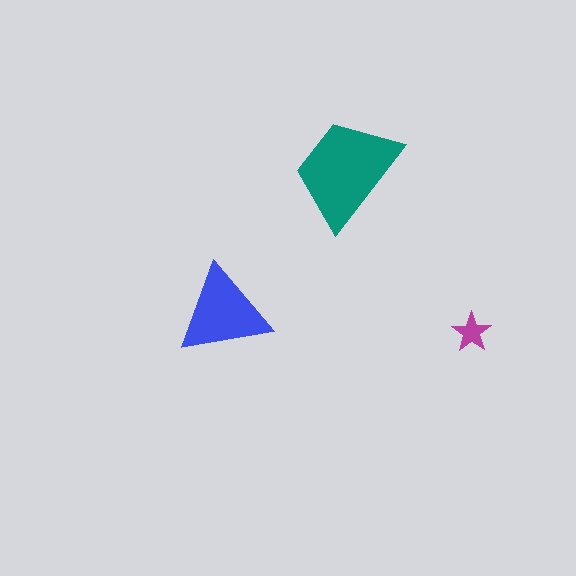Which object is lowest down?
The magenta star is bottommost.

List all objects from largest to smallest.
The teal trapezoid, the blue triangle, the magenta star.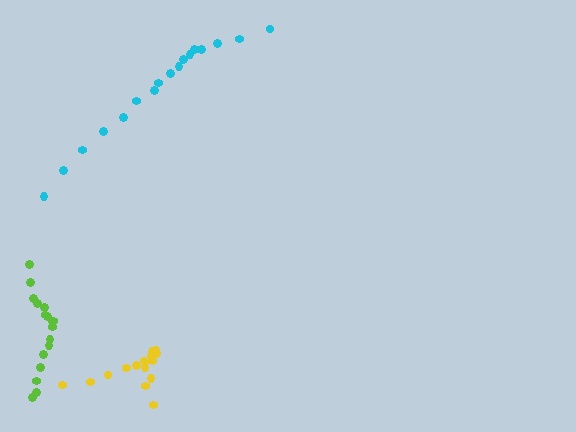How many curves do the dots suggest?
There are 3 distinct paths.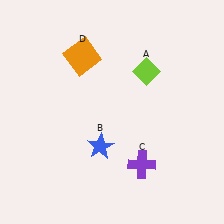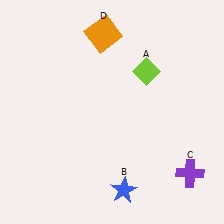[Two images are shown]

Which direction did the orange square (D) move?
The orange square (D) moved up.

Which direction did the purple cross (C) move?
The purple cross (C) moved right.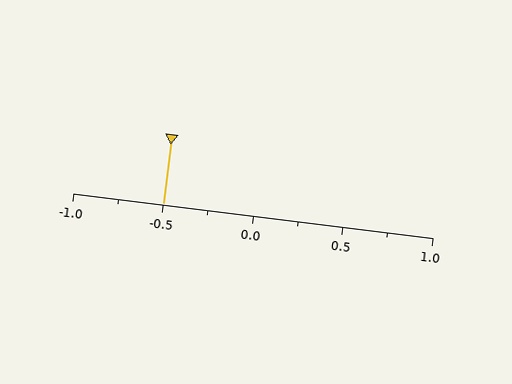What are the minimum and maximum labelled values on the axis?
The axis runs from -1.0 to 1.0.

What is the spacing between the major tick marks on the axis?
The major ticks are spaced 0.5 apart.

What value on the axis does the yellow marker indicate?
The marker indicates approximately -0.5.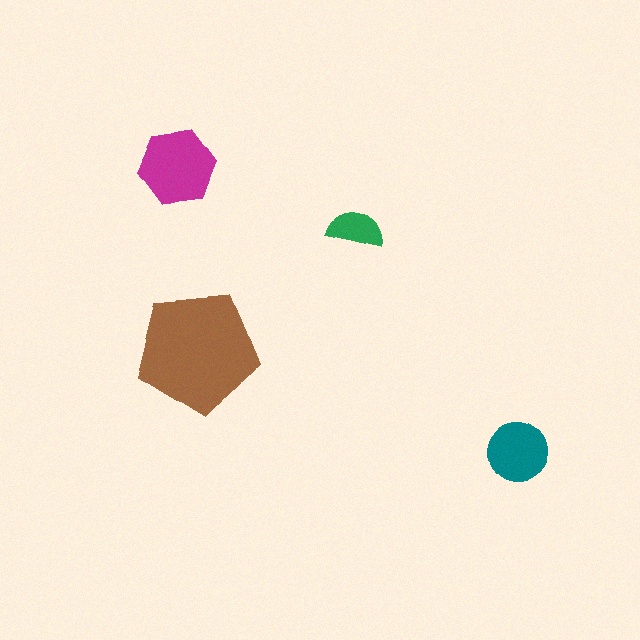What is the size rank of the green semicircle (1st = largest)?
4th.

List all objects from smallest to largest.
The green semicircle, the teal circle, the magenta hexagon, the brown pentagon.